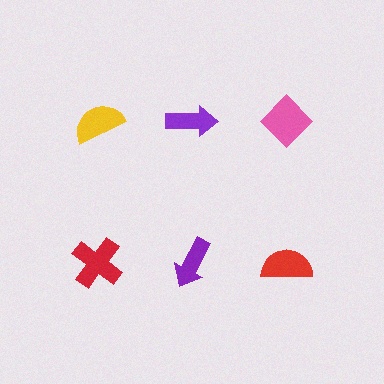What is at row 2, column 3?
A red semicircle.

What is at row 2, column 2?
A purple arrow.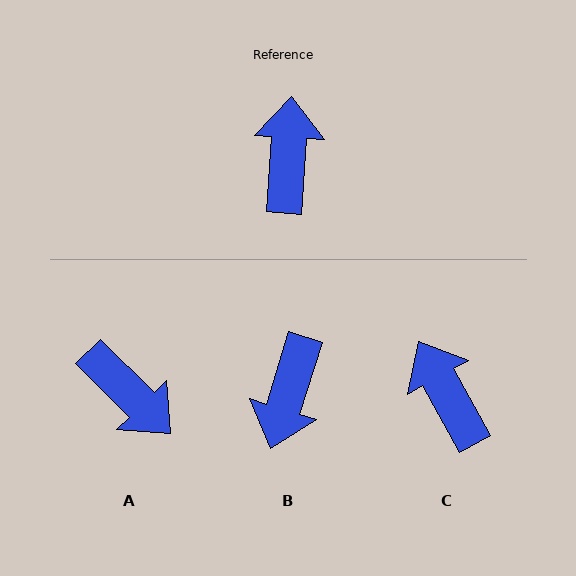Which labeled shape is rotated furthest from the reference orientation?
B, about 166 degrees away.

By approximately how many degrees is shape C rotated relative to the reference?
Approximately 33 degrees counter-clockwise.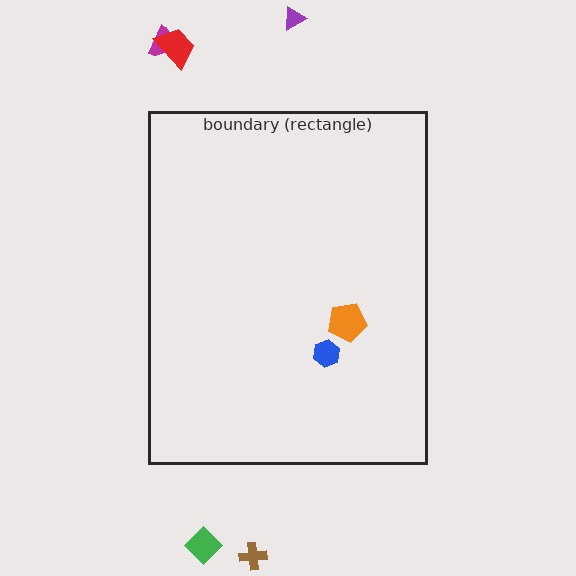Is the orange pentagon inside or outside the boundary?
Inside.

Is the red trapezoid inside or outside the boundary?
Outside.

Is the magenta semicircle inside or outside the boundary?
Outside.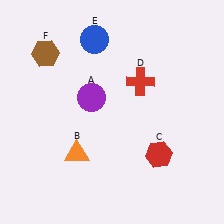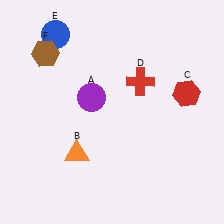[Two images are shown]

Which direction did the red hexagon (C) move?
The red hexagon (C) moved up.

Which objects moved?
The objects that moved are: the red hexagon (C), the blue circle (E).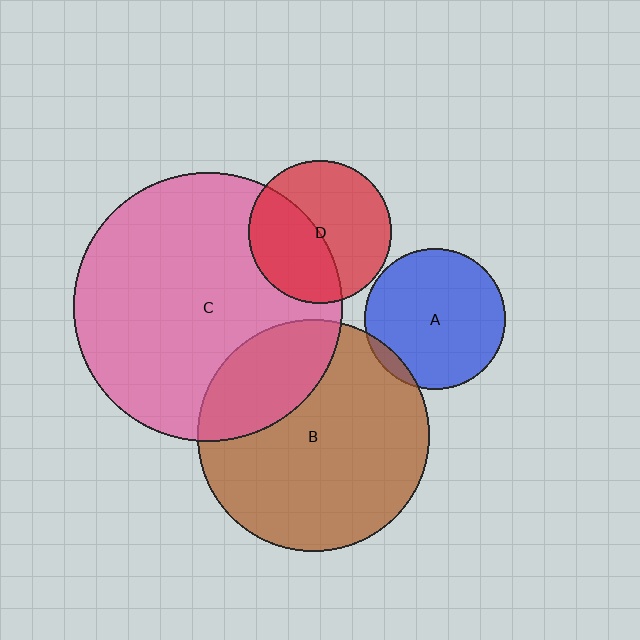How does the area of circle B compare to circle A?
Approximately 2.7 times.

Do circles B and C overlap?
Yes.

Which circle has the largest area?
Circle C (pink).